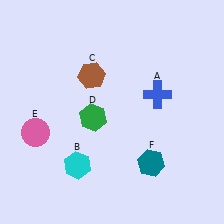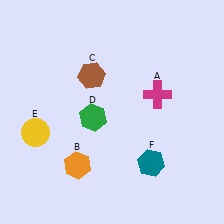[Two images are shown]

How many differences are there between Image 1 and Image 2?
There are 3 differences between the two images.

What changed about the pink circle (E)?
In Image 1, E is pink. In Image 2, it changed to yellow.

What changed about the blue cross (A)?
In Image 1, A is blue. In Image 2, it changed to magenta.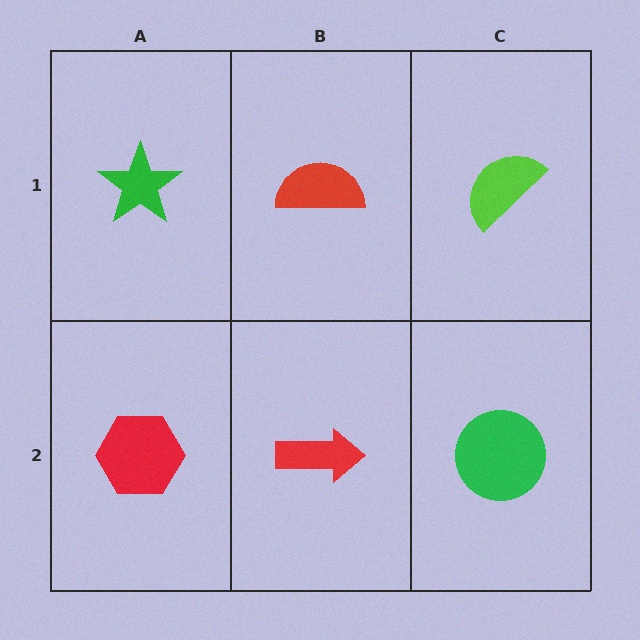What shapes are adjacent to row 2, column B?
A red semicircle (row 1, column B), a red hexagon (row 2, column A), a green circle (row 2, column C).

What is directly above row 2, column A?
A green star.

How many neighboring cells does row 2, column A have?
2.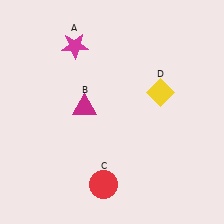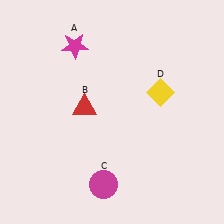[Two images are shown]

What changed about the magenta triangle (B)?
In Image 1, B is magenta. In Image 2, it changed to red.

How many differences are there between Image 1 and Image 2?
There are 2 differences between the two images.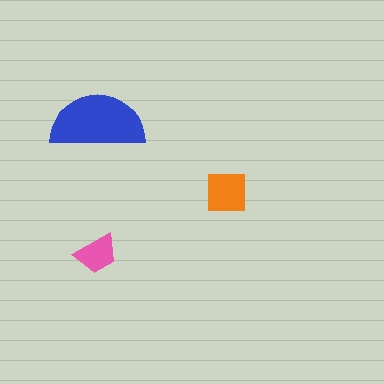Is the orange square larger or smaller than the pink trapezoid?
Larger.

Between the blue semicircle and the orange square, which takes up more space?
The blue semicircle.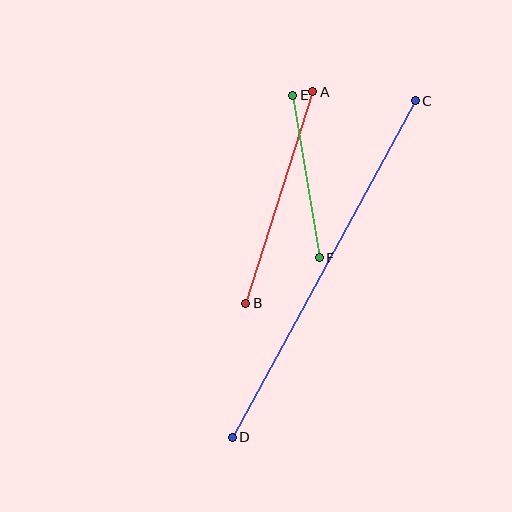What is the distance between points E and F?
The distance is approximately 164 pixels.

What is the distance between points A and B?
The distance is approximately 222 pixels.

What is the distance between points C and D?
The distance is approximately 383 pixels.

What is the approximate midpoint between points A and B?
The midpoint is at approximately (279, 197) pixels.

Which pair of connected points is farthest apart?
Points C and D are farthest apart.